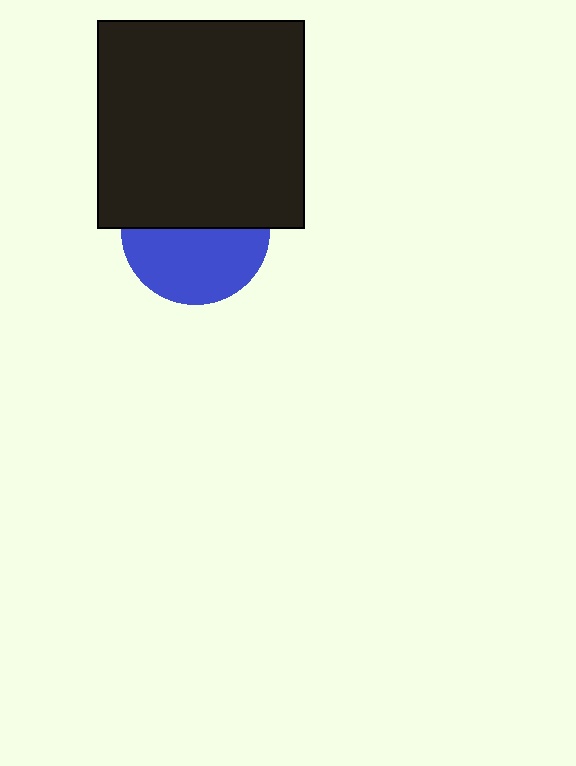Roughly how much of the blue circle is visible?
About half of it is visible (roughly 51%).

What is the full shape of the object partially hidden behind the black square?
The partially hidden object is a blue circle.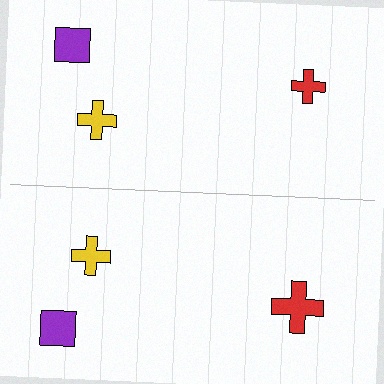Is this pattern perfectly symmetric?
No, the pattern is not perfectly symmetric. The red cross on the bottom side has a different size than its mirror counterpart.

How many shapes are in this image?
There are 6 shapes in this image.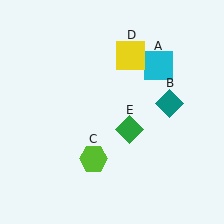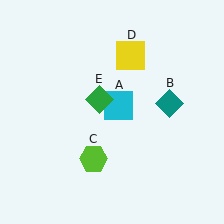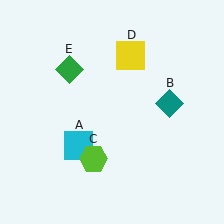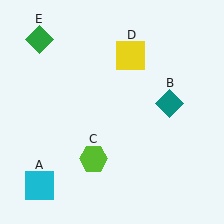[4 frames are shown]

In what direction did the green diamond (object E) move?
The green diamond (object E) moved up and to the left.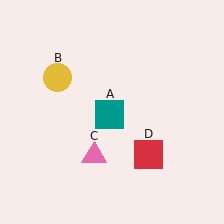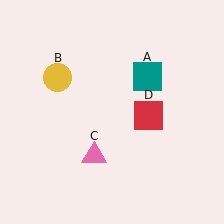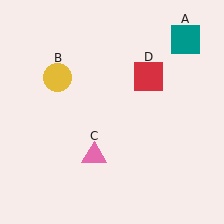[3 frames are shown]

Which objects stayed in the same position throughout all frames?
Yellow circle (object B) and pink triangle (object C) remained stationary.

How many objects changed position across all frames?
2 objects changed position: teal square (object A), red square (object D).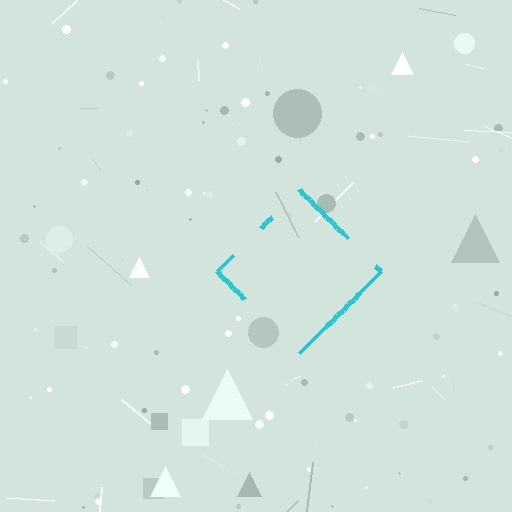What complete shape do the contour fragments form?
The contour fragments form a diamond.